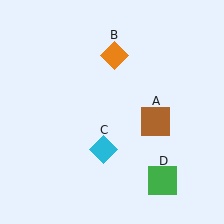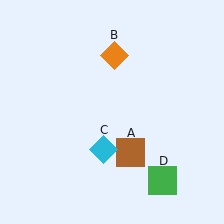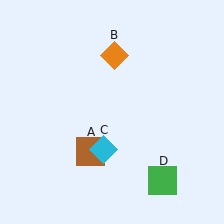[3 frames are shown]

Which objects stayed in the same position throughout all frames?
Orange diamond (object B) and cyan diamond (object C) and green square (object D) remained stationary.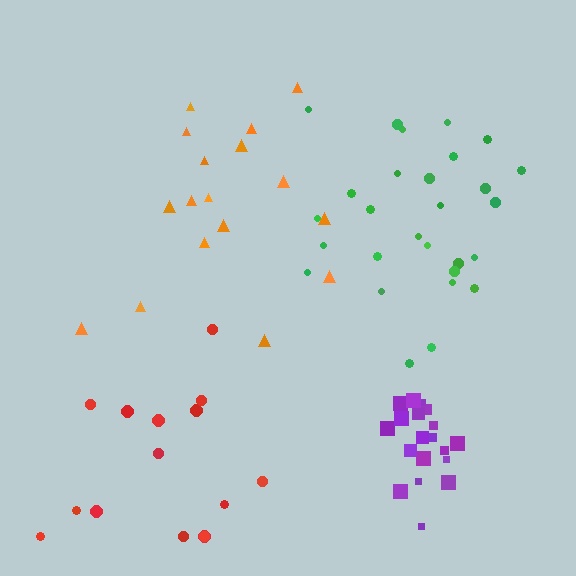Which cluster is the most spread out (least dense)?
Orange.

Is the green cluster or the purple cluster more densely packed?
Purple.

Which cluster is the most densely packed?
Purple.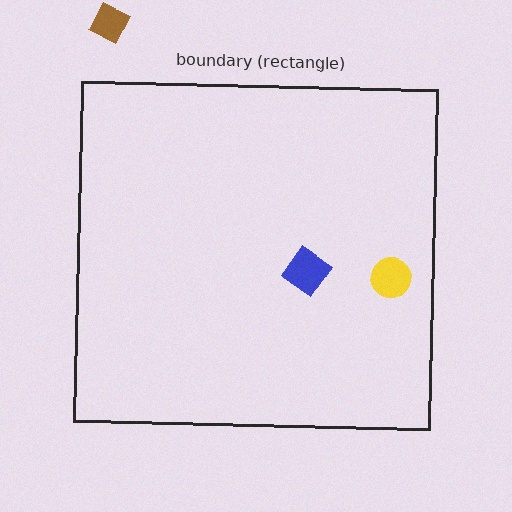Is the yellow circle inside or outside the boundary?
Inside.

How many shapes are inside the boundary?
2 inside, 1 outside.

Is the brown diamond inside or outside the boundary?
Outside.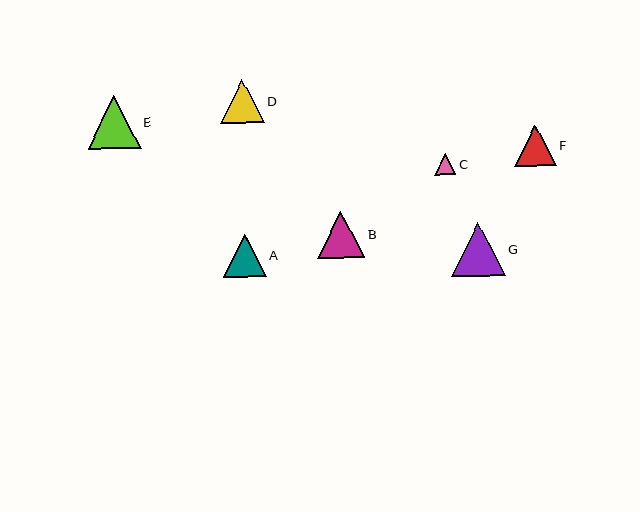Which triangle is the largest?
Triangle G is the largest with a size of approximately 54 pixels.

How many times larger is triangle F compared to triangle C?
Triangle F is approximately 2.0 times the size of triangle C.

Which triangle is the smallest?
Triangle C is the smallest with a size of approximately 21 pixels.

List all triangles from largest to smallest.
From largest to smallest: G, E, B, D, A, F, C.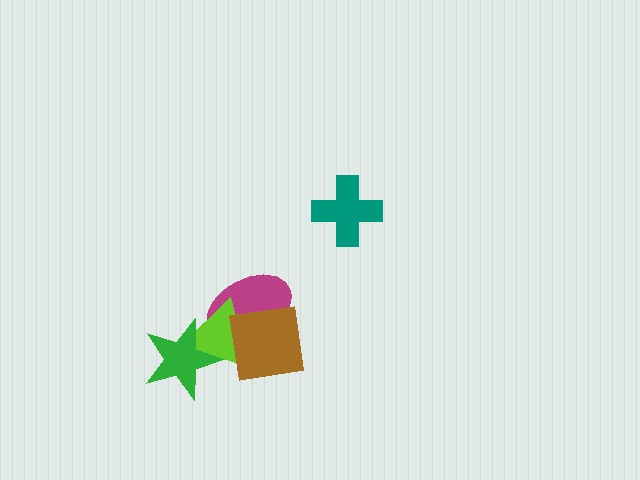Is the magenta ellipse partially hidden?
Yes, it is partially covered by another shape.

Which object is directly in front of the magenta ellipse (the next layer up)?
The lime triangle is directly in front of the magenta ellipse.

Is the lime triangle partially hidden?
Yes, it is partially covered by another shape.